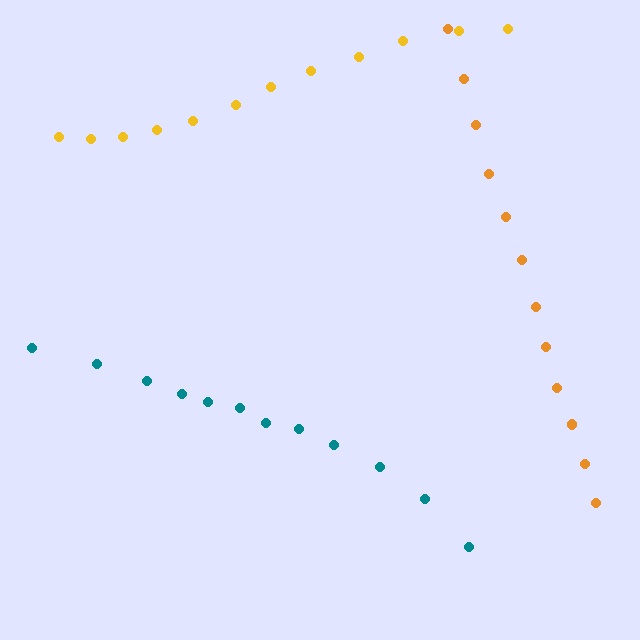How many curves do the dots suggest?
There are 3 distinct paths.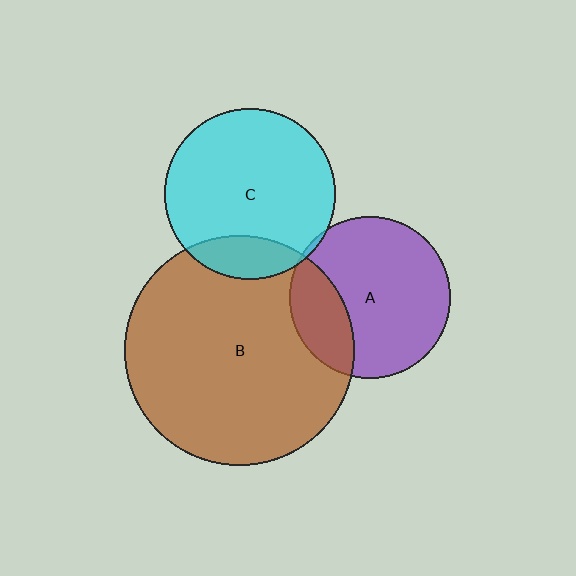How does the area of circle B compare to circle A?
Approximately 2.0 times.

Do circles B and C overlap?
Yes.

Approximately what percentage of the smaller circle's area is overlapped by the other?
Approximately 15%.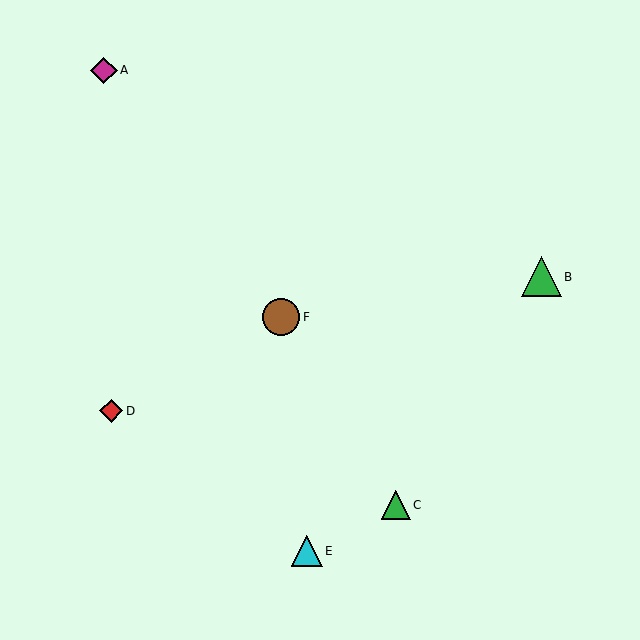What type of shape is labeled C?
Shape C is a green triangle.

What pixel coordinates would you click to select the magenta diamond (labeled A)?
Click at (104, 70) to select the magenta diamond A.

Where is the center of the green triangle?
The center of the green triangle is at (541, 277).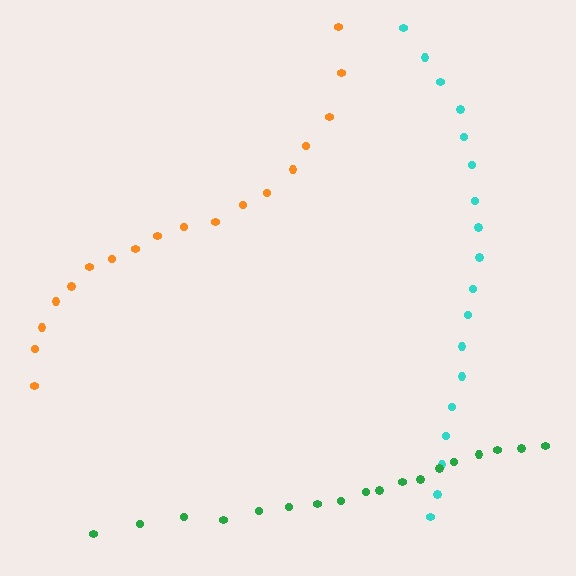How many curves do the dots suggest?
There are 3 distinct paths.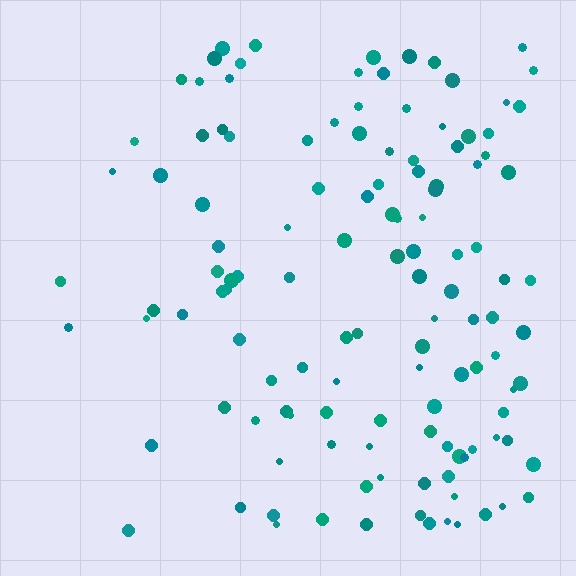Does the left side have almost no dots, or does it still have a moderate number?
Still a moderate number, just noticeably fewer than the right.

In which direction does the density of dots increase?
From left to right, with the right side densest.